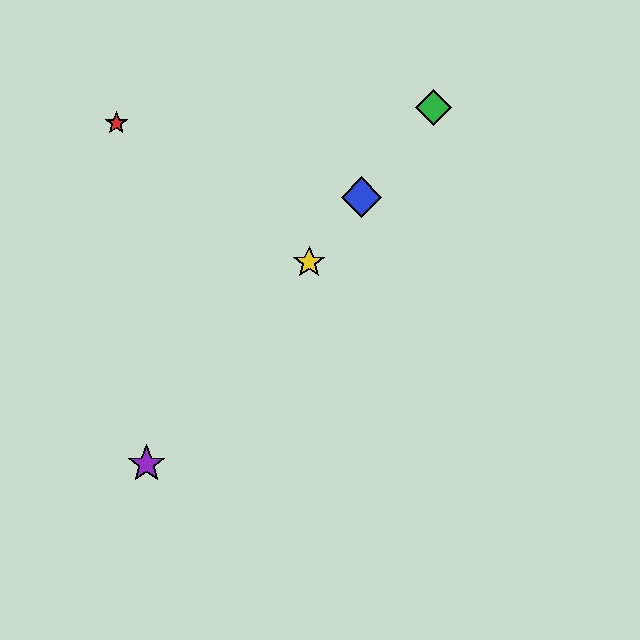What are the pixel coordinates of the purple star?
The purple star is at (147, 464).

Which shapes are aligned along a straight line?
The blue diamond, the green diamond, the yellow star, the purple star are aligned along a straight line.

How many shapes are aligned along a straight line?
4 shapes (the blue diamond, the green diamond, the yellow star, the purple star) are aligned along a straight line.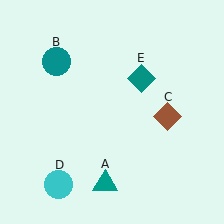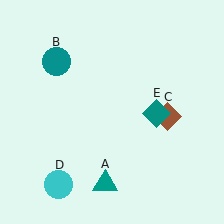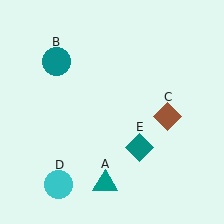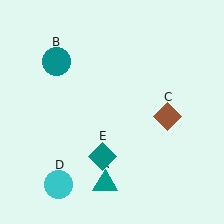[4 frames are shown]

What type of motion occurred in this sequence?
The teal diamond (object E) rotated clockwise around the center of the scene.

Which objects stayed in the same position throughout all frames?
Teal triangle (object A) and teal circle (object B) and brown diamond (object C) and cyan circle (object D) remained stationary.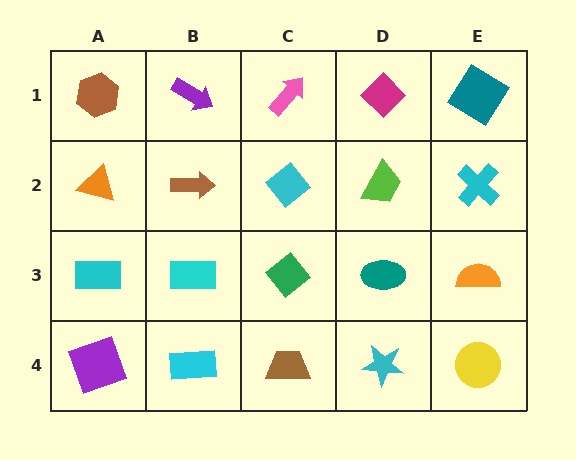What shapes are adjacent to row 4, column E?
An orange semicircle (row 3, column E), a cyan star (row 4, column D).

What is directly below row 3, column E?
A yellow circle.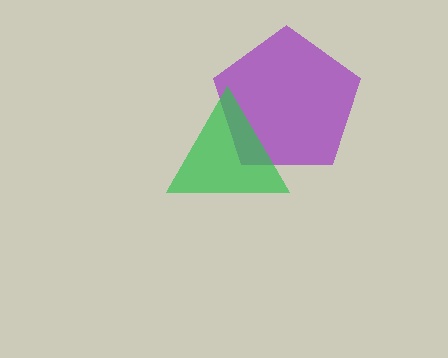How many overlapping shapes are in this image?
There are 2 overlapping shapes in the image.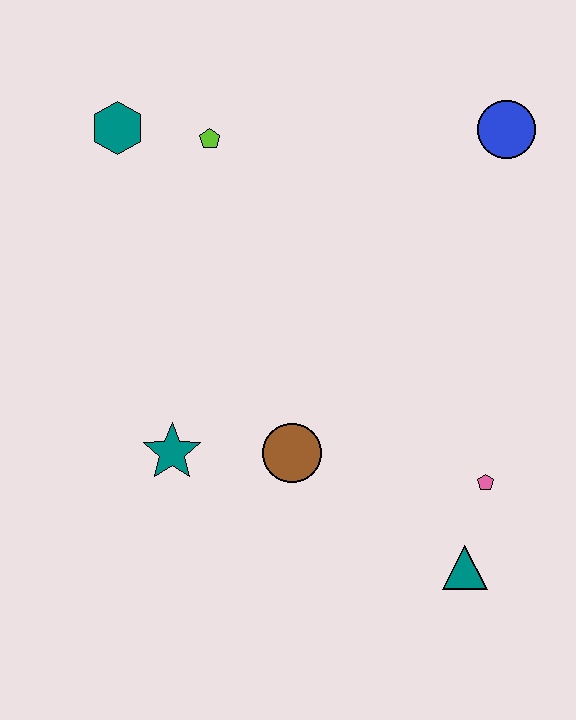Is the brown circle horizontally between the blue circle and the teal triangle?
No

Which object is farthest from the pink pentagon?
The teal hexagon is farthest from the pink pentagon.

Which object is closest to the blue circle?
The lime pentagon is closest to the blue circle.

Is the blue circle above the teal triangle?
Yes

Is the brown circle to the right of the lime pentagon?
Yes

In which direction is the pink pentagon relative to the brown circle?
The pink pentagon is to the right of the brown circle.